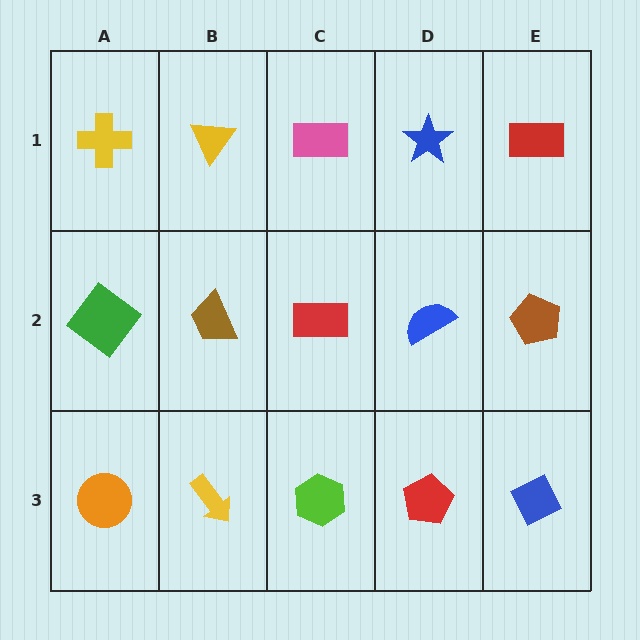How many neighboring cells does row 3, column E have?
2.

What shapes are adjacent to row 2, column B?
A yellow triangle (row 1, column B), a yellow arrow (row 3, column B), a green diamond (row 2, column A), a red rectangle (row 2, column C).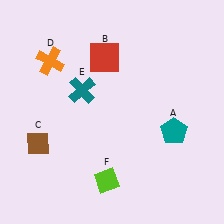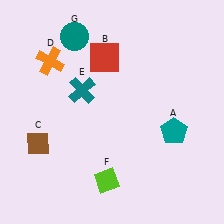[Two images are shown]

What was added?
A teal circle (G) was added in Image 2.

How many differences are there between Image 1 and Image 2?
There is 1 difference between the two images.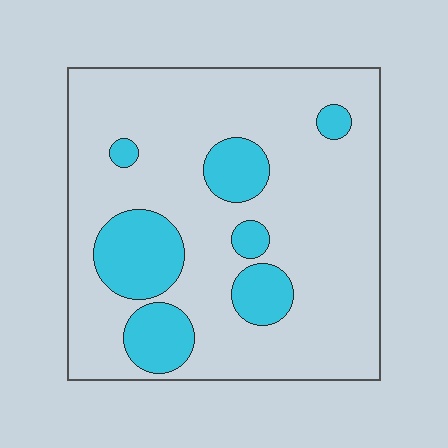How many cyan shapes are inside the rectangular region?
7.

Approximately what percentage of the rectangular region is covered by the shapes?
Approximately 20%.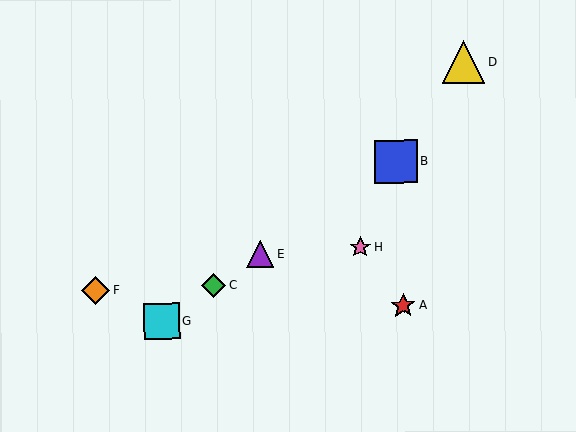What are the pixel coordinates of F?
Object F is at (96, 290).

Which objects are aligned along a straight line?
Objects B, C, E, G are aligned along a straight line.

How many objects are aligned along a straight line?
4 objects (B, C, E, G) are aligned along a straight line.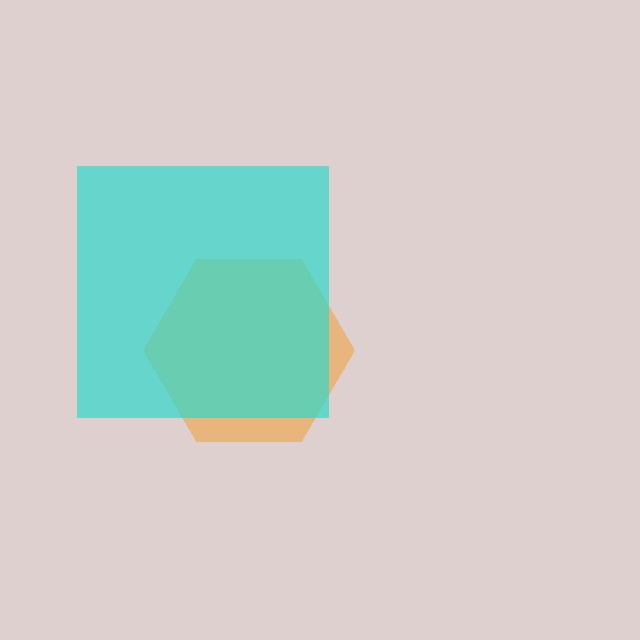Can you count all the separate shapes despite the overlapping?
Yes, there are 2 separate shapes.